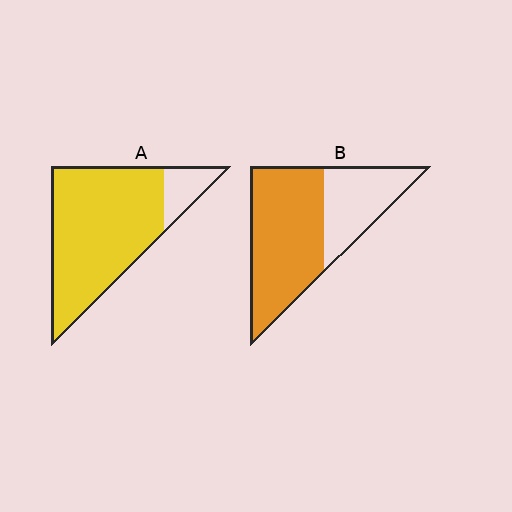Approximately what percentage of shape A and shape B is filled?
A is approximately 85% and B is approximately 65%.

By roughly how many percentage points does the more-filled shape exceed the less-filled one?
By roughly 20 percentage points (A over B).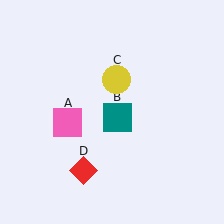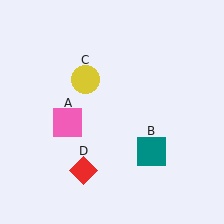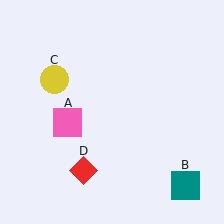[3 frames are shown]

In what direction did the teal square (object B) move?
The teal square (object B) moved down and to the right.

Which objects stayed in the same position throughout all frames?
Pink square (object A) and red diamond (object D) remained stationary.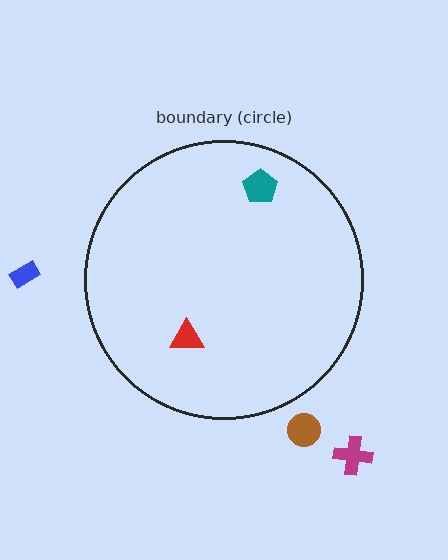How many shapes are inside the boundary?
2 inside, 3 outside.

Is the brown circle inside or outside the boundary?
Outside.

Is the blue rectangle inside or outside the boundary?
Outside.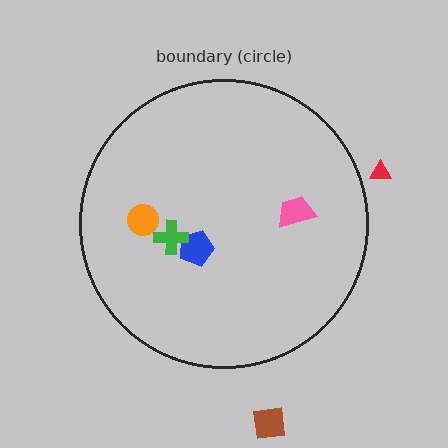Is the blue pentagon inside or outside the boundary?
Inside.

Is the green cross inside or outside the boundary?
Inside.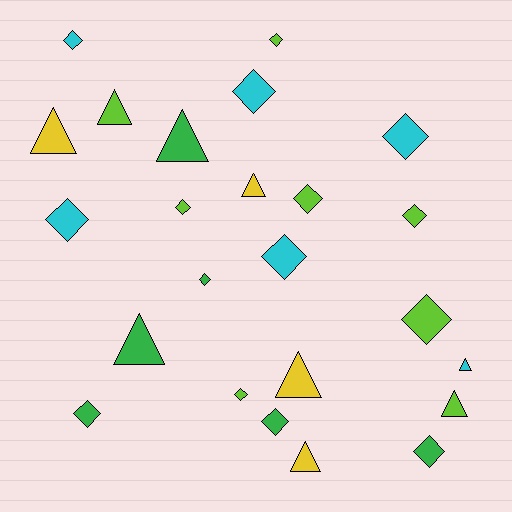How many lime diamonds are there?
There are 6 lime diamonds.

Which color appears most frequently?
Lime, with 8 objects.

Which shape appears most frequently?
Diamond, with 15 objects.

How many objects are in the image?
There are 24 objects.